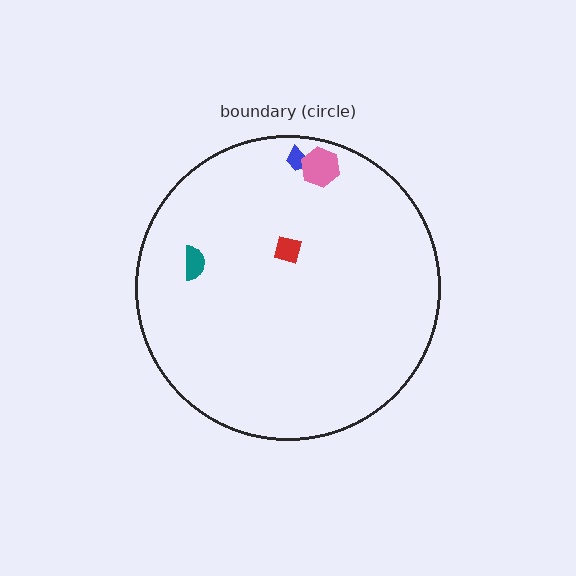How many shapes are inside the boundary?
4 inside, 0 outside.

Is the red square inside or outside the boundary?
Inside.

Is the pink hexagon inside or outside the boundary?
Inside.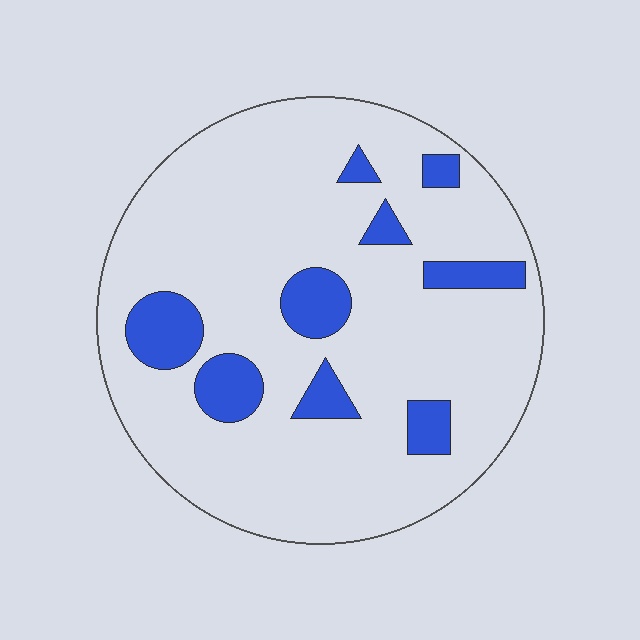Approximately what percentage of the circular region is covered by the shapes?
Approximately 15%.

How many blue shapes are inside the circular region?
9.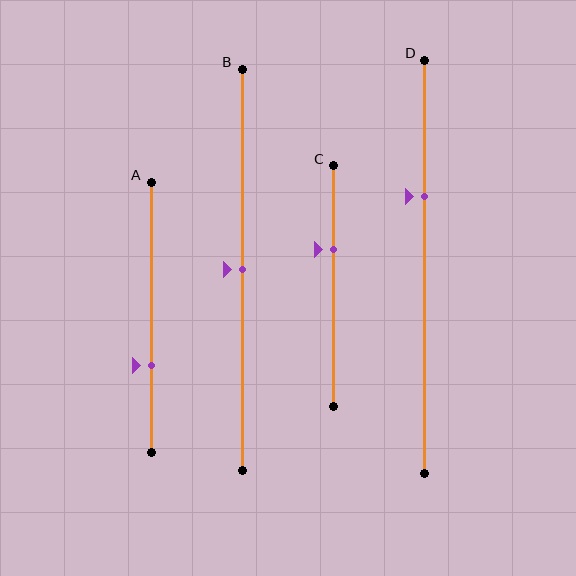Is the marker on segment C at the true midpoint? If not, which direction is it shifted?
No, the marker on segment C is shifted upward by about 15% of the segment length.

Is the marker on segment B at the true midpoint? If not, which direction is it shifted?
Yes, the marker on segment B is at the true midpoint.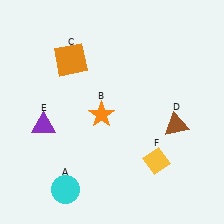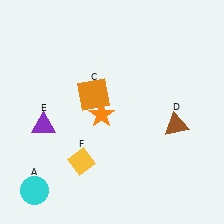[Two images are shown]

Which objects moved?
The objects that moved are: the cyan circle (A), the orange square (C), the yellow diamond (F).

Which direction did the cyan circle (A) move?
The cyan circle (A) moved left.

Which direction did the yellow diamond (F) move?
The yellow diamond (F) moved left.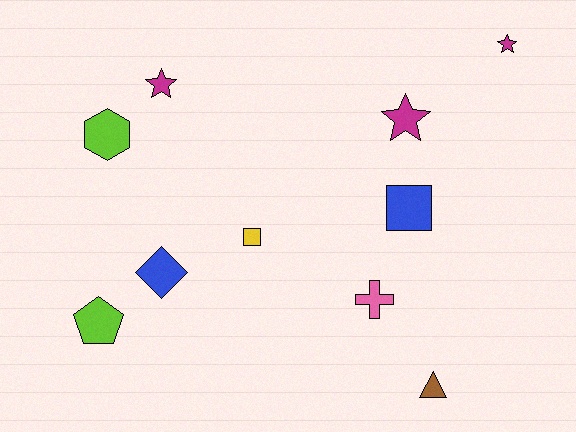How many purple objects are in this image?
There are no purple objects.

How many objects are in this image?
There are 10 objects.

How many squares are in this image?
There are 2 squares.